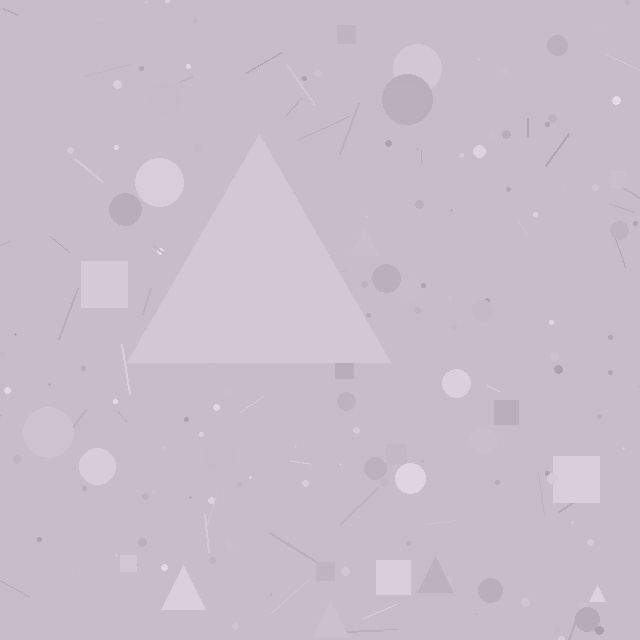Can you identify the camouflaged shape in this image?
The camouflaged shape is a triangle.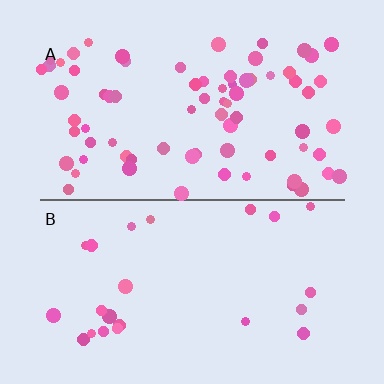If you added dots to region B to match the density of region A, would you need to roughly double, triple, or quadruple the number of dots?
Approximately triple.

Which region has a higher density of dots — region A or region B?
A (the top).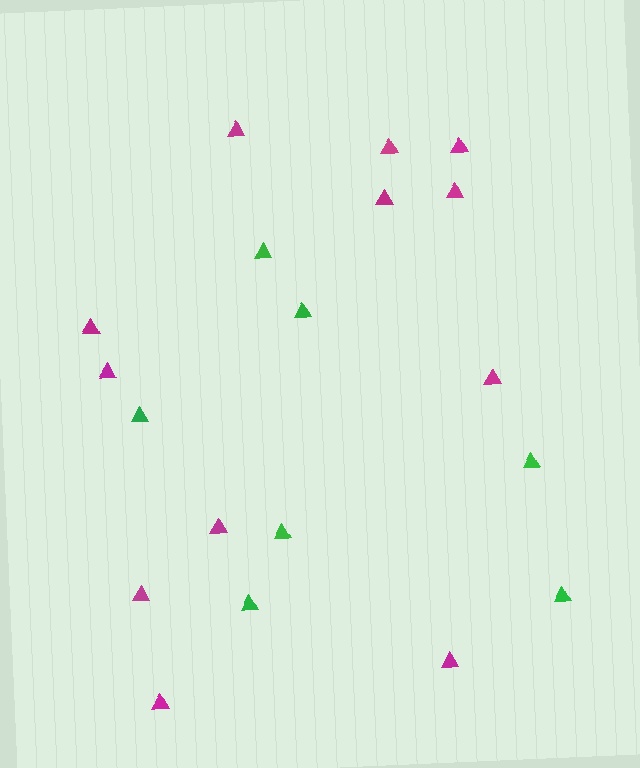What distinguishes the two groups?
There are 2 groups: one group of green triangles (7) and one group of magenta triangles (12).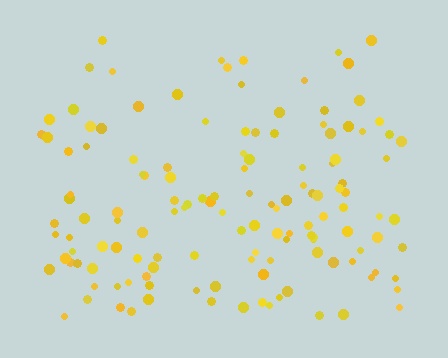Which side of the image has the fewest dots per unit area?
The top.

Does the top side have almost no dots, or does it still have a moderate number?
Still a moderate number, just noticeably fewer than the bottom.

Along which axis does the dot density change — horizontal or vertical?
Vertical.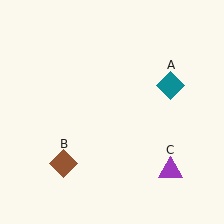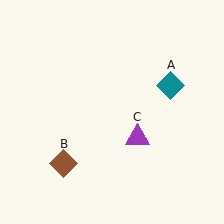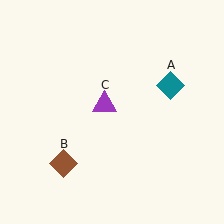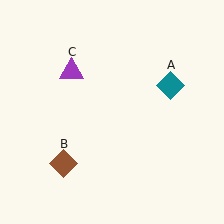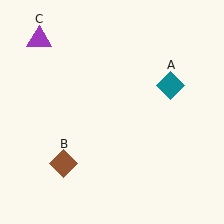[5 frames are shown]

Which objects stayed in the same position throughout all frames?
Teal diamond (object A) and brown diamond (object B) remained stationary.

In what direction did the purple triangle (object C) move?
The purple triangle (object C) moved up and to the left.